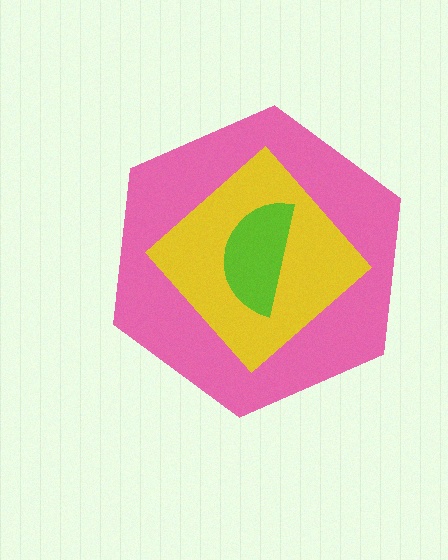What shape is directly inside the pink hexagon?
The yellow diamond.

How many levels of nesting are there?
3.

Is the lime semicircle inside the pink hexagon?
Yes.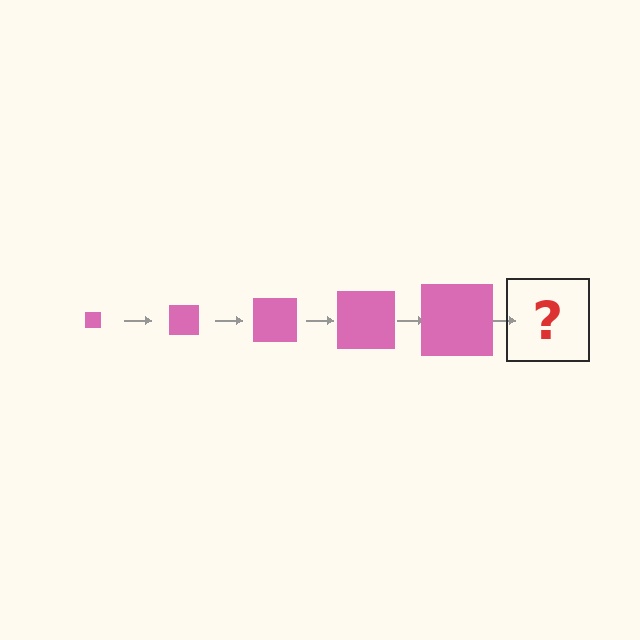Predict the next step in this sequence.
The next step is a pink square, larger than the previous one.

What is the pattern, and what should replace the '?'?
The pattern is that the square gets progressively larger each step. The '?' should be a pink square, larger than the previous one.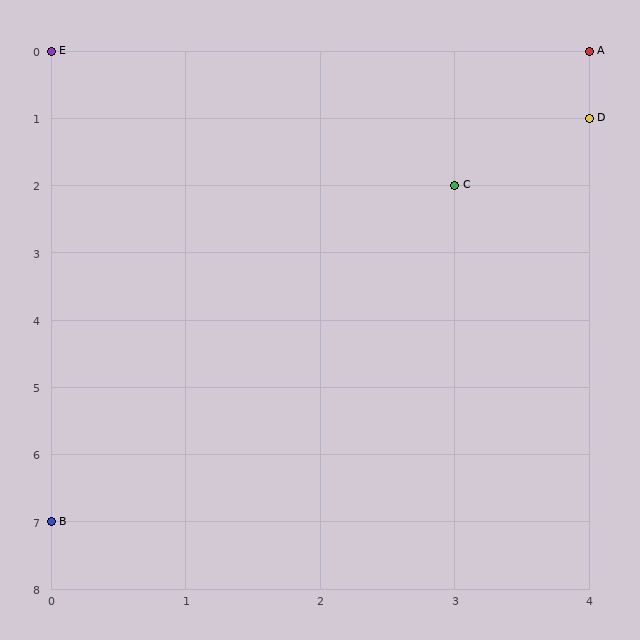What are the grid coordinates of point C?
Point C is at grid coordinates (3, 2).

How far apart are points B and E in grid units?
Points B and E are 7 rows apart.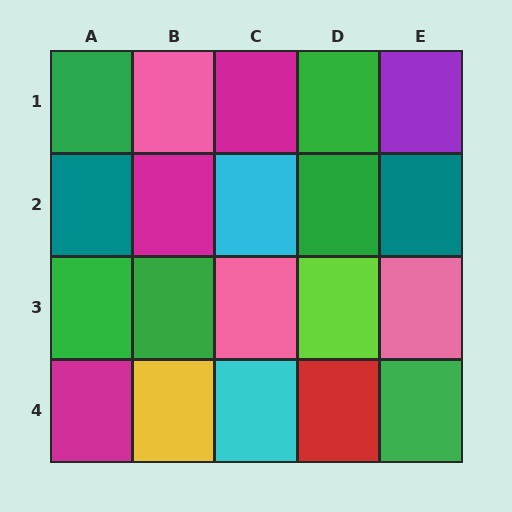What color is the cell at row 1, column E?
Purple.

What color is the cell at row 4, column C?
Cyan.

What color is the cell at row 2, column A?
Teal.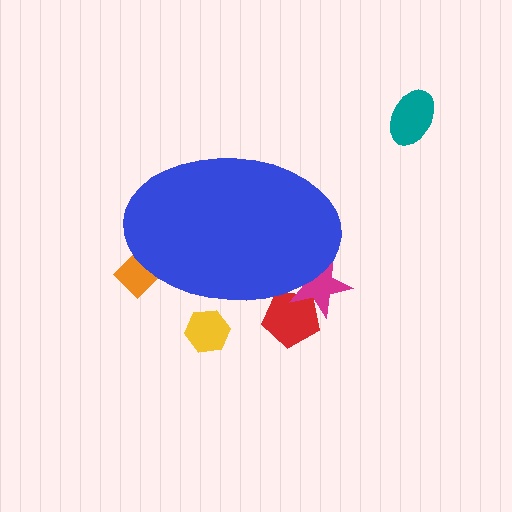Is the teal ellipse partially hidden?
No, the teal ellipse is fully visible.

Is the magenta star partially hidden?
Yes, the magenta star is partially hidden behind the blue ellipse.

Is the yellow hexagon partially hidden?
Yes, the yellow hexagon is partially hidden behind the blue ellipse.